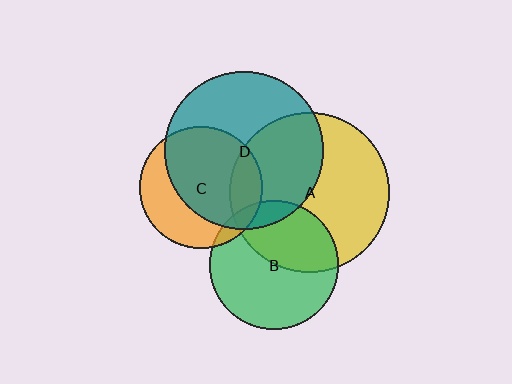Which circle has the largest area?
Circle A (yellow).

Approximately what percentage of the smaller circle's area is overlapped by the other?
Approximately 10%.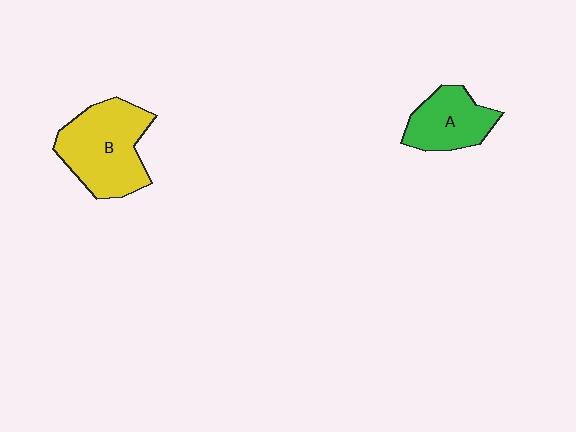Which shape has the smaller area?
Shape A (green).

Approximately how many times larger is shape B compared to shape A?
Approximately 1.6 times.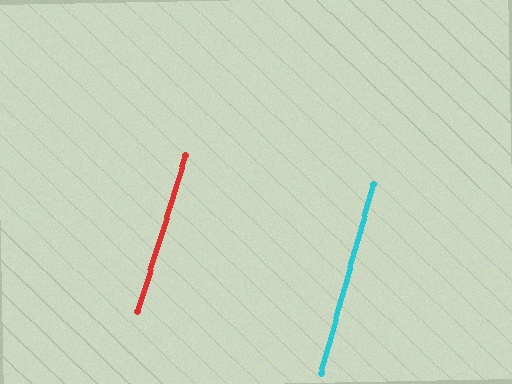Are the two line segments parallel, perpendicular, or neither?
Parallel — their directions differ by only 1.7°.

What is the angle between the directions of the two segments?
Approximately 2 degrees.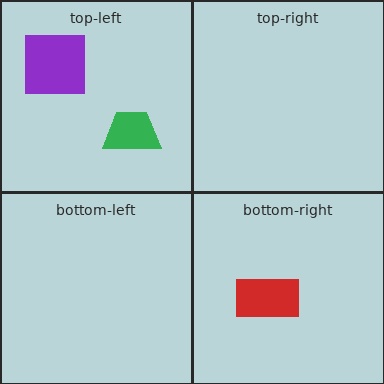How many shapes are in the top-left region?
2.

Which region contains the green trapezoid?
The top-left region.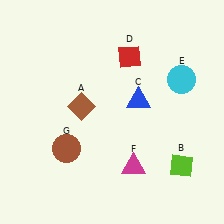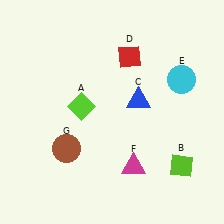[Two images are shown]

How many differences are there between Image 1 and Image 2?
There is 1 difference between the two images.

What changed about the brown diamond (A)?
In Image 1, A is brown. In Image 2, it changed to lime.